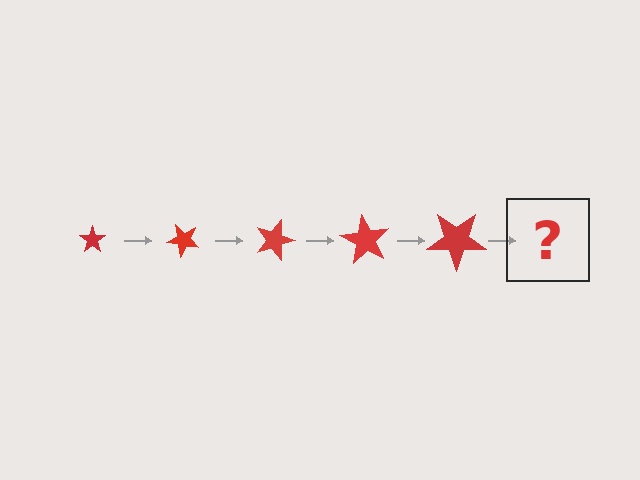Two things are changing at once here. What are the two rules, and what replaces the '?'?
The two rules are that the star grows larger each step and it rotates 45 degrees each step. The '?' should be a star, larger than the previous one and rotated 225 degrees from the start.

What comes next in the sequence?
The next element should be a star, larger than the previous one and rotated 225 degrees from the start.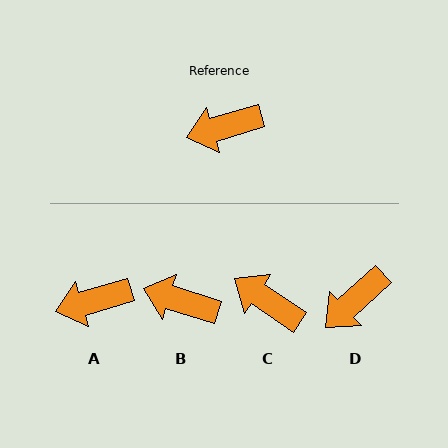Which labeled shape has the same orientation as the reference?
A.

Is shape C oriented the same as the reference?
No, it is off by about 50 degrees.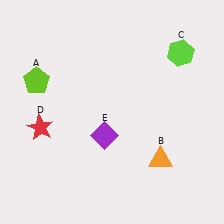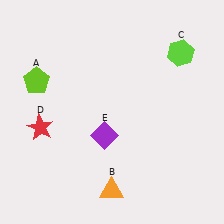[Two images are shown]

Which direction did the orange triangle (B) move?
The orange triangle (B) moved left.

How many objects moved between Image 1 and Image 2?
1 object moved between the two images.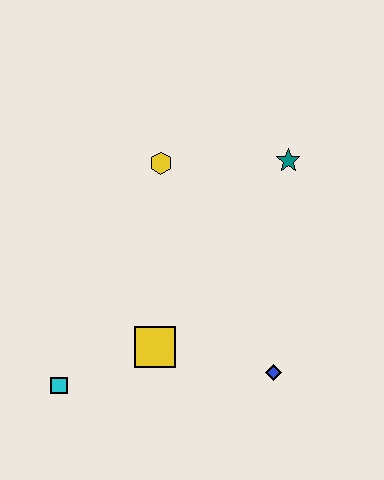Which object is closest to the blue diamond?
The yellow square is closest to the blue diamond.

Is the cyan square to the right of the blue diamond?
No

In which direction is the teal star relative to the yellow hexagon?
The teal star is to the right of the yellow hexagon.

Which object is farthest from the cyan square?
The teal star is farthest from the cyan square.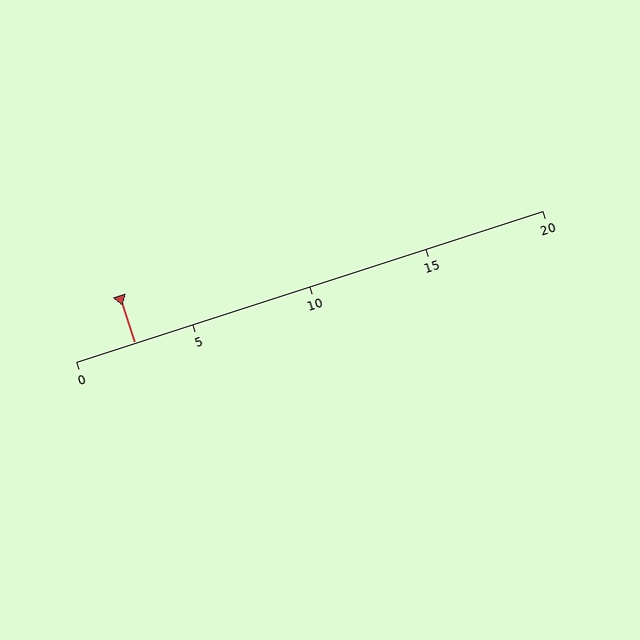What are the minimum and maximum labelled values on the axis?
The axis runs from 0 to 20.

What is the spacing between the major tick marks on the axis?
The major ticks are spaced 5 apart.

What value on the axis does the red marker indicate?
The marker indicates approximately 2.5.